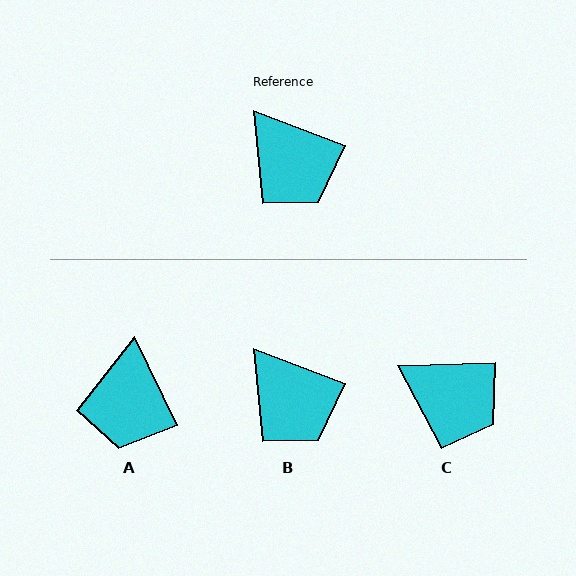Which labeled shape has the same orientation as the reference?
B.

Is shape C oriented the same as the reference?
No, it is off by about 23 degrees.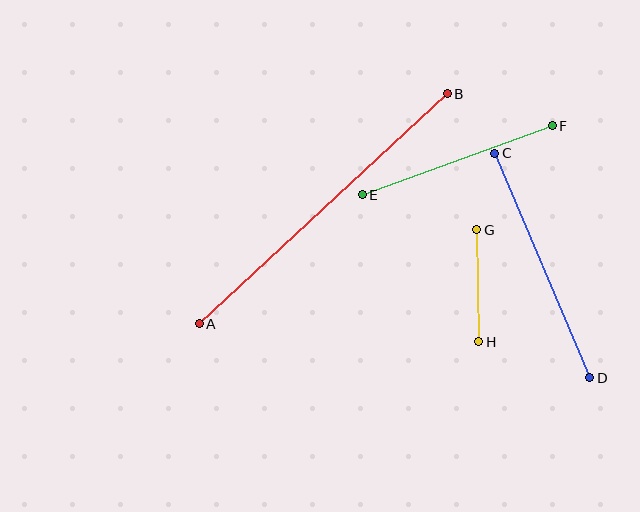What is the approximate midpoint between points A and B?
The midpoint is at approximately (323, 209) pixels.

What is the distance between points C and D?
The distance is approximately 244 pixels.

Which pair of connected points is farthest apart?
Points A and B are farthest apart.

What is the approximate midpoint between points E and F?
The midpoint is at approximately (457, 160) pixels.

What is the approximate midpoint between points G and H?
The midpoint is at approximately (478, 286) pixels.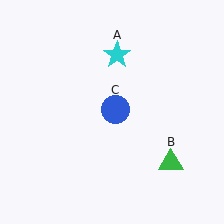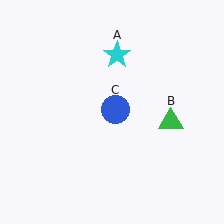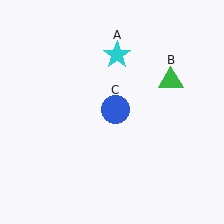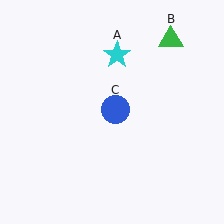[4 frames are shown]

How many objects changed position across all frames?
1 object changed position: green triangle (object B).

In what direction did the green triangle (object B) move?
The green triangle (object B) moved up.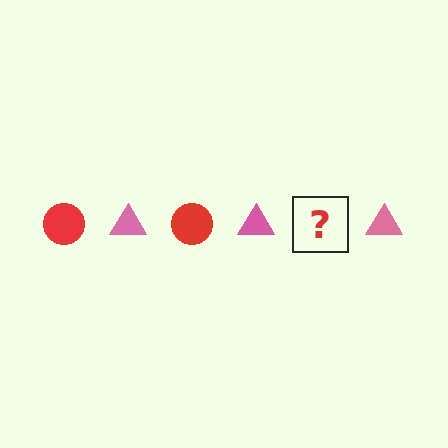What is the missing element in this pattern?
The missing element is a red circle.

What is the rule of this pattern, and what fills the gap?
The rule is that the pattern alternates between red circle and pink triangle. The gap should be filled with a red circle.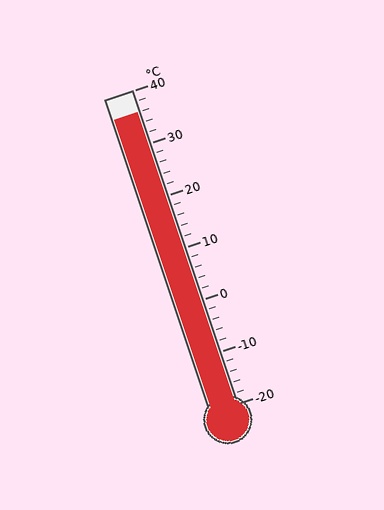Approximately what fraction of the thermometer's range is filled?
The thermometer is filled to approximately 95% of its range.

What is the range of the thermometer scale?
The thermometer scale ranges from -20°C to 40°C.